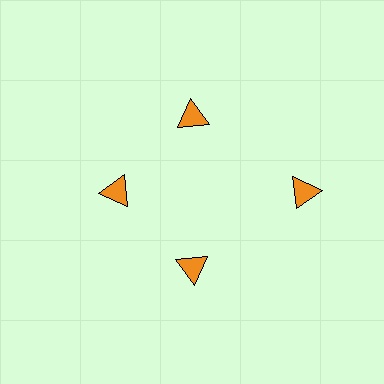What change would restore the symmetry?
The symmetry would be restored by moving it inward, back onto the ring so that all 4 triangles sit at equal angles and equal distance from the center.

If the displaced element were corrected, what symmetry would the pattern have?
It would have 4-fold rotational symmetry — the pattern would map onto itself every 90 degrees.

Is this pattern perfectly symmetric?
No. The 4 orange triangles are arranged in a ring, but one element near the 3 o'clock position is pushed outward from the center, breaking the 4-fold rotational symmetry.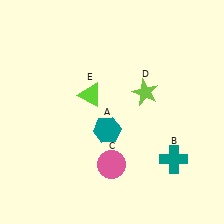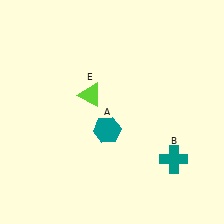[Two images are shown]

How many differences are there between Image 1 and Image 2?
There are 2 differences between the two images.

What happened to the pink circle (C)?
The pink circle (C) was removed in Image 2. It was in the bottom-left area of Image 1.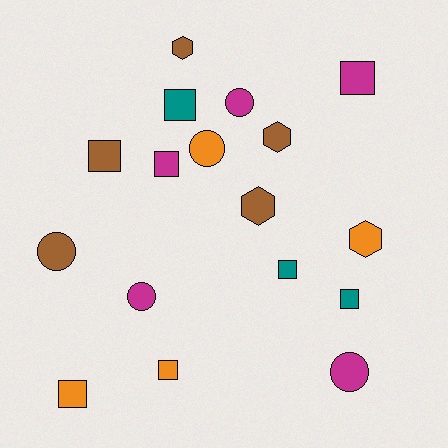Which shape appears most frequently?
Square, with 8 objects.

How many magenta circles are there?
There are 3 magenta circles.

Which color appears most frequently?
Magenta, with 5 objects.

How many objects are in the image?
There are 17 objects.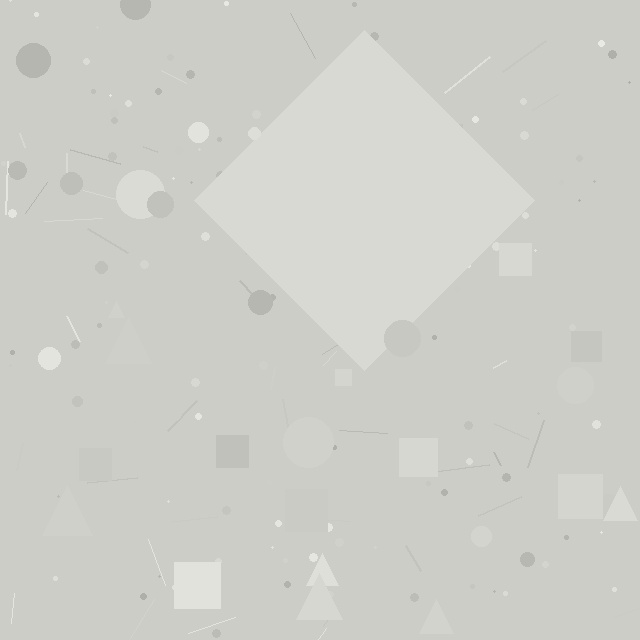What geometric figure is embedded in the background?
A diamond is embedded in the background.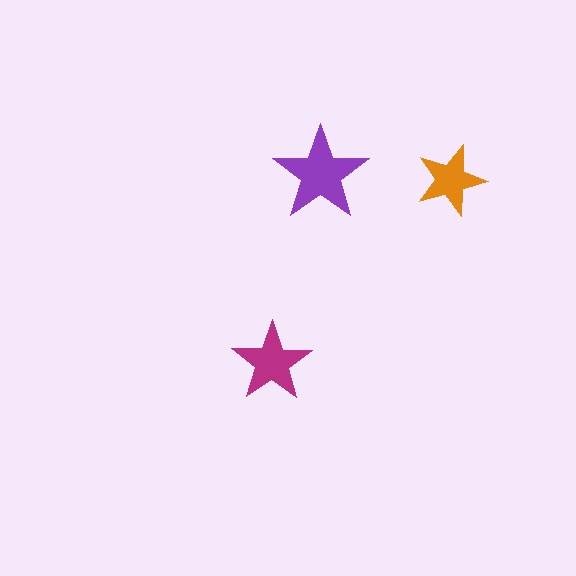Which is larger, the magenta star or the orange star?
The magenta one.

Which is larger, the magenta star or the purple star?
The purple one.